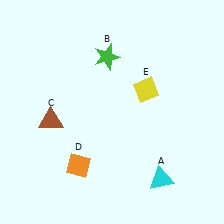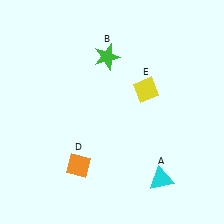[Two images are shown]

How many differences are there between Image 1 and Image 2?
There is 1 difference between the two images.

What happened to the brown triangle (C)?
The brown triangle (C) was removed in Image 2. It was in the bottom-left area of Image 1.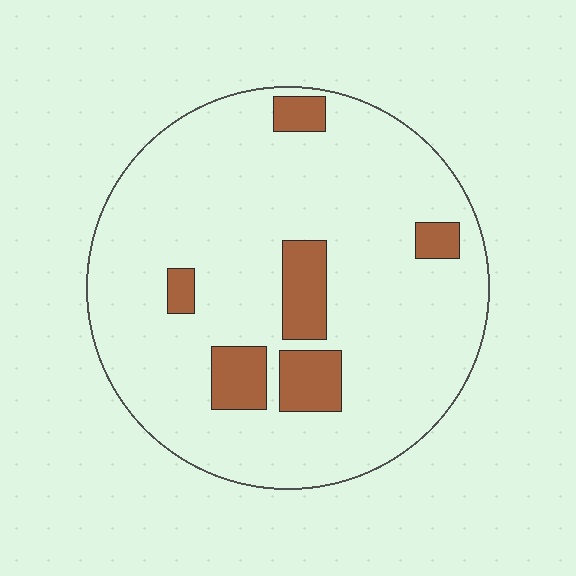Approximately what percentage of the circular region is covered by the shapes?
Approximately 15%.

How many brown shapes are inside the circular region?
6.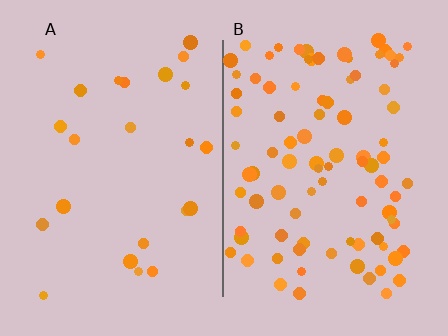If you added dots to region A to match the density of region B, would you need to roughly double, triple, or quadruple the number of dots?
Approximately quadruple.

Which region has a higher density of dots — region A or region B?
B (the right).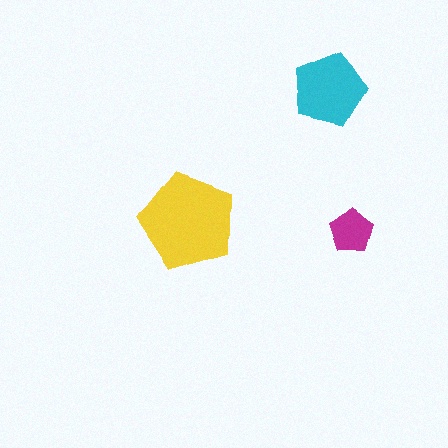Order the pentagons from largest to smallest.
the yellow one, the cyan one, the magenta one.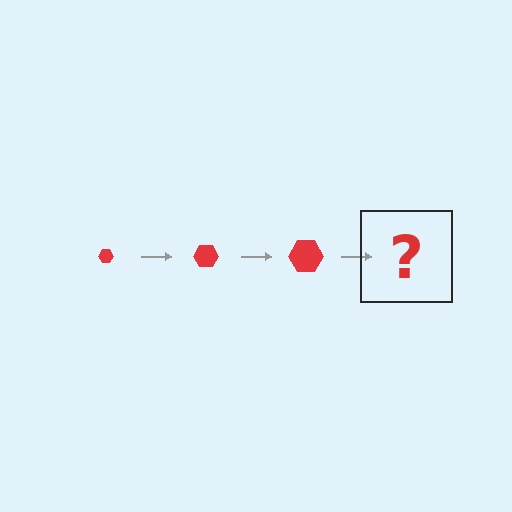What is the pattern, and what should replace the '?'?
The pattern is that the hexagon gets progressively larger each step. The '?' should be a red hexagon, larger than the previous one.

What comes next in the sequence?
The next element should be a red hexagon, larger than the previous one.